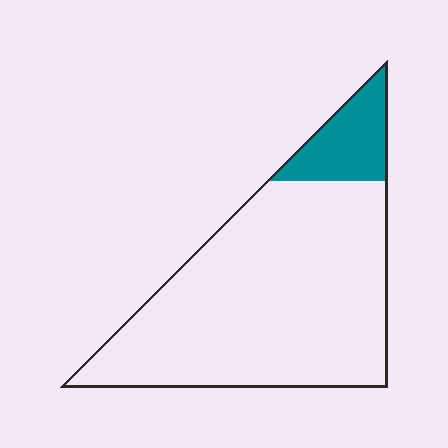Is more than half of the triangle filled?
No.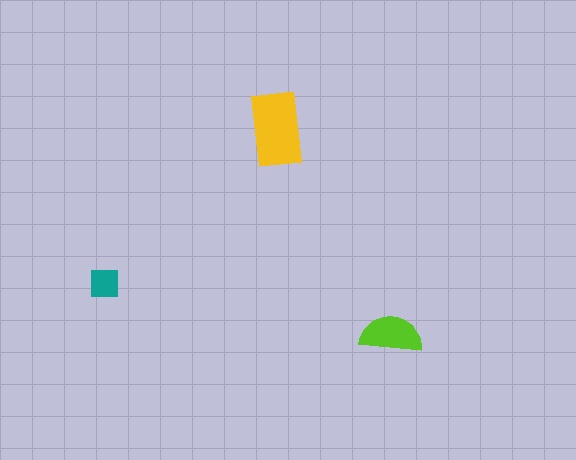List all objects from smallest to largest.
The teal square, the lime semicircle, the yellow rectangle.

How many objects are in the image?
There are 3 objects in the image.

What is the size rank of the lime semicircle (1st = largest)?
2nd.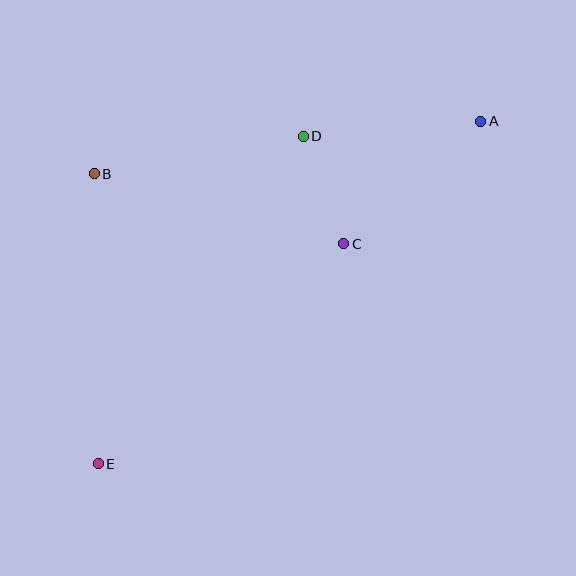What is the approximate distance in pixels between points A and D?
The distance between A and D is approximately 178 pixels.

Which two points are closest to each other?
Points C and D are closest to each other.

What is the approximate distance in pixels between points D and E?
The distance between D and E is approximately 386 pixels.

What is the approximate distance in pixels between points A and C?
The distance between A and C is approximately 184 pixels.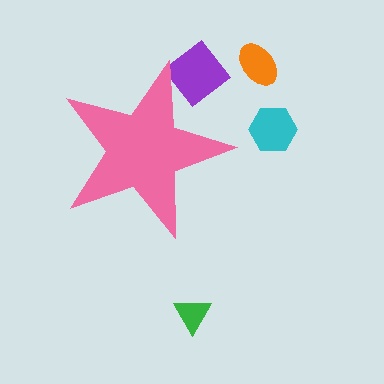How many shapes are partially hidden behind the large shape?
1 shape is partially hidden.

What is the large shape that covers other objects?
A pink star.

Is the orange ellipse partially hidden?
No, the orange ellipse is fully visible.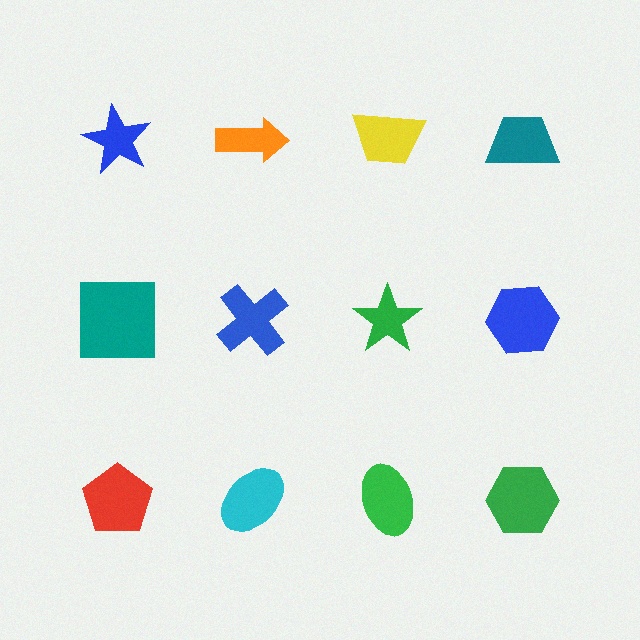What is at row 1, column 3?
A yellow trapezoid.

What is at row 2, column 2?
A blue cross.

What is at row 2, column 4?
A blue hexagon.